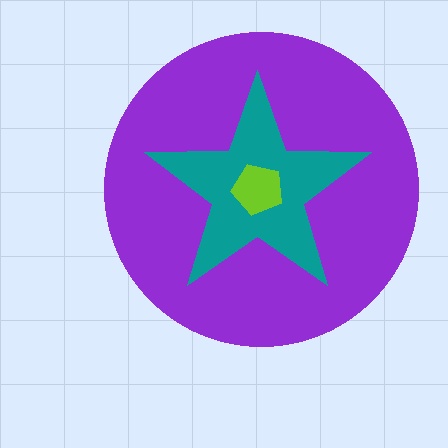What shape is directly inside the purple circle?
The teal star.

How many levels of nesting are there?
3.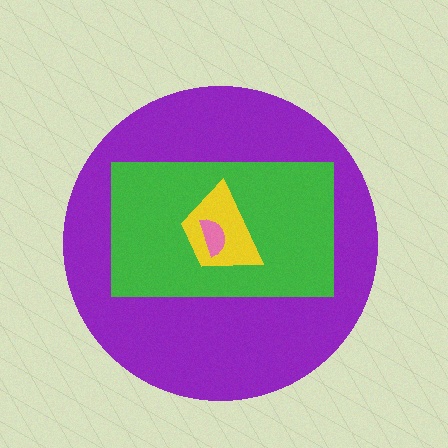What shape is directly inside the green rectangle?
The yellow trapezoid.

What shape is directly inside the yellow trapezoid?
The pink semicircle.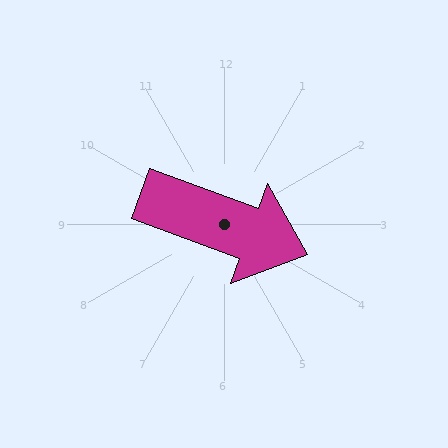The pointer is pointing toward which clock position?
Roughly 4 o'clock.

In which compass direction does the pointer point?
East.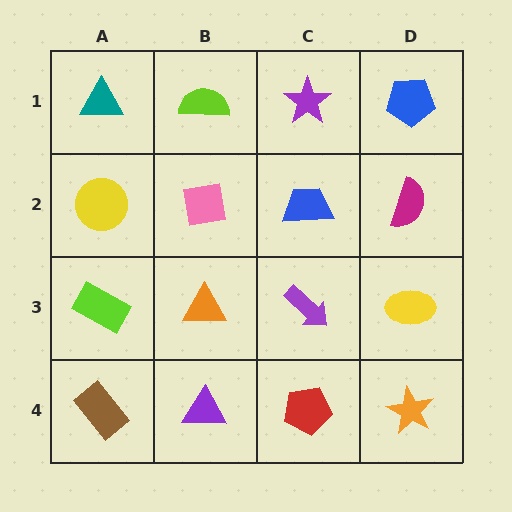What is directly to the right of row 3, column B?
A purple arrow.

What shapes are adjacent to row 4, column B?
An orange triangle (row 3, column B), a brown rectangle (row 4, column A), a red pentagon (row 4, column C).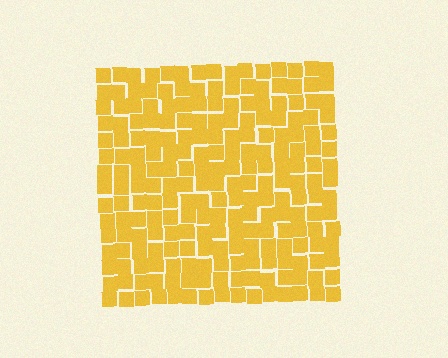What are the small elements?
The small elements are squares.